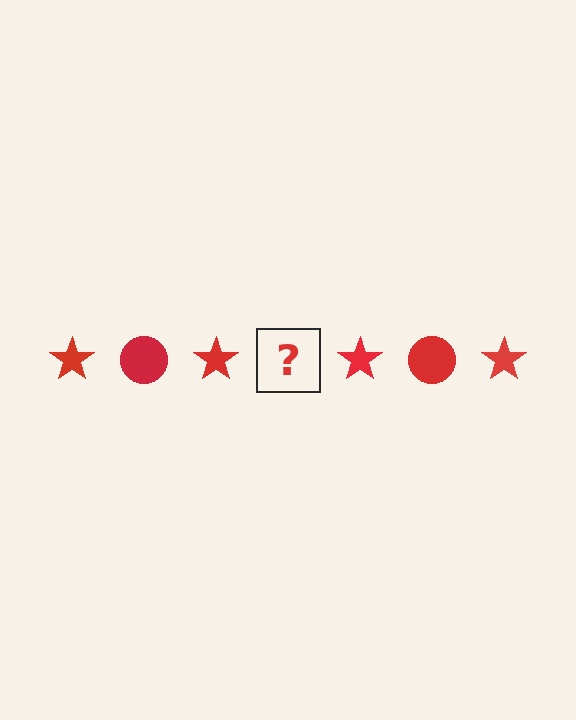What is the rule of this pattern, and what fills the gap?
The rule is that the pattern cycles through star, circle shapes in red. The gap should be filled with a red circle.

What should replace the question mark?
The question mark should be replaced with a red circle.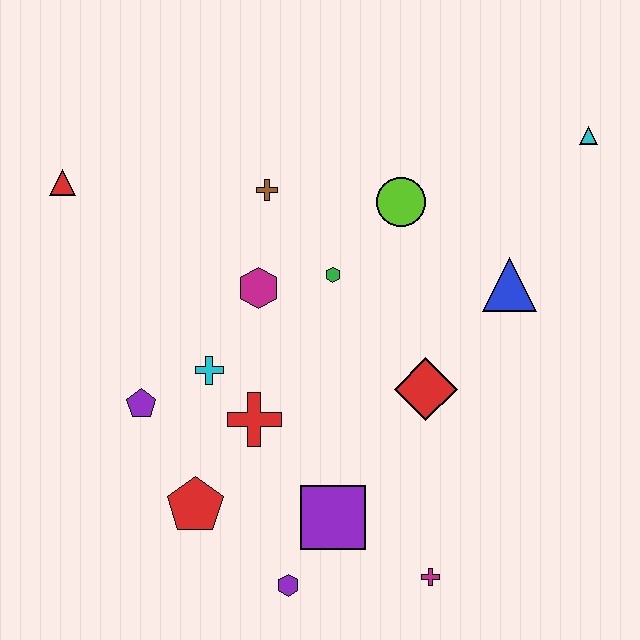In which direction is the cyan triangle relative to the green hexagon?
The cyan triangle is to the right of the green hexagon.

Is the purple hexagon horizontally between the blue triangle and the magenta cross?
No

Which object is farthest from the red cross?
The cyan triangle is farthest from the red cross.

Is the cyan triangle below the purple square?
No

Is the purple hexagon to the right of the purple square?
No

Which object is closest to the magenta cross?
The purple square is closest to the magenta cross.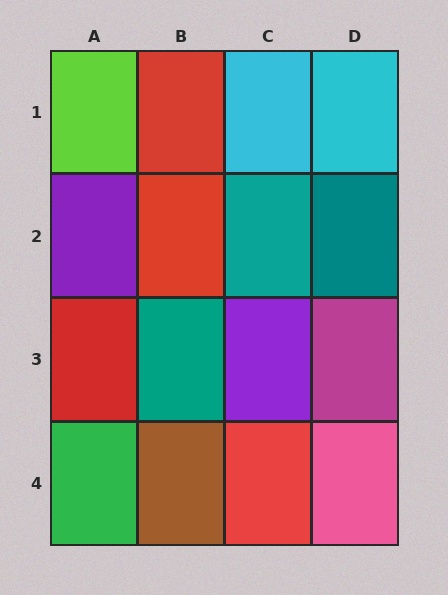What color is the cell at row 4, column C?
Red.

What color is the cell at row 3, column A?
Red.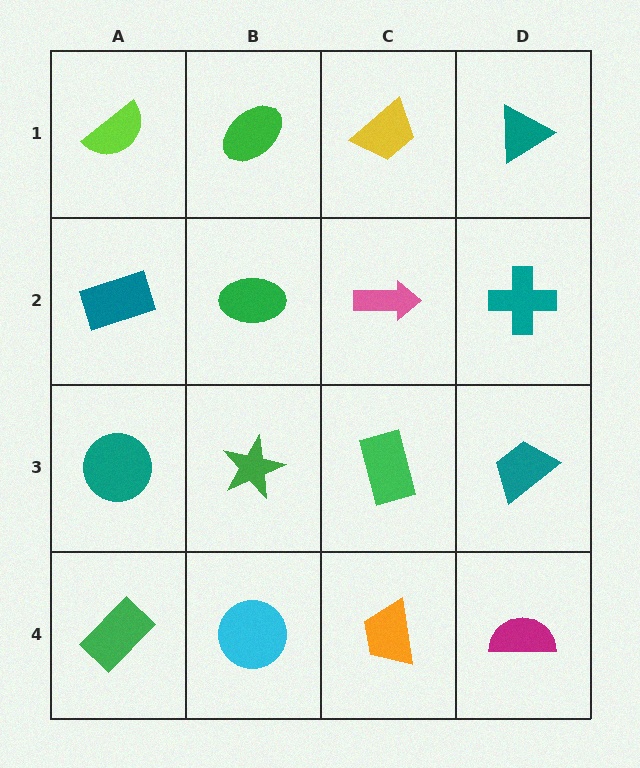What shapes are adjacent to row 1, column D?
A teal cross (row 2, column D), a yellow trapezoid (row 1, column C).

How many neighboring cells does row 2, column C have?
4.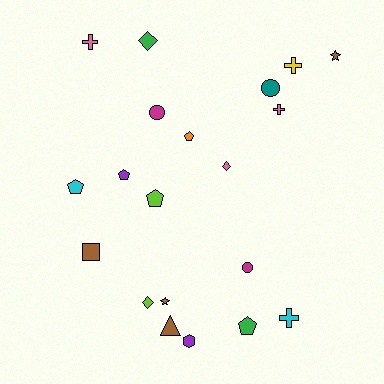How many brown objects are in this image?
There are 4 brown objects.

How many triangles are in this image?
There is 1 triangle.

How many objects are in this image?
There are 20 objects.